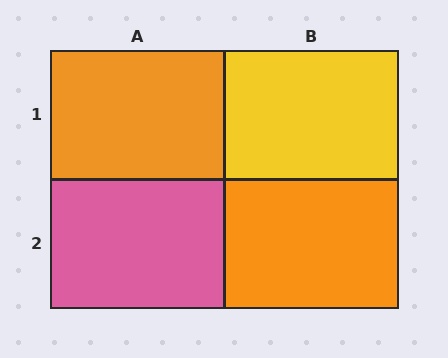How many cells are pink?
1 cell is pink.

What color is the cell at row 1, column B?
Yellow.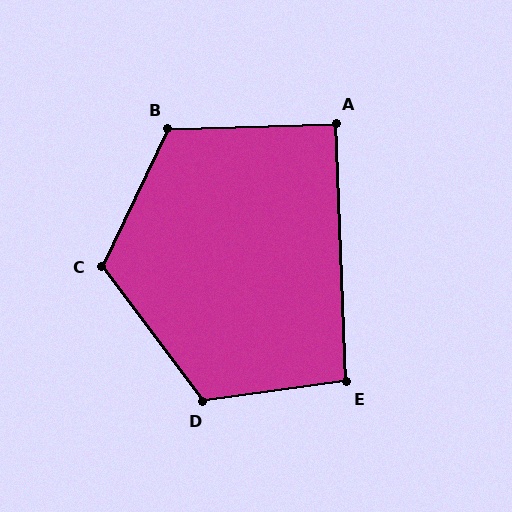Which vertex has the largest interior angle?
D, at approximately 119 degrees.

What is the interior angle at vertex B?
Approximately 117 degrees (obtuse).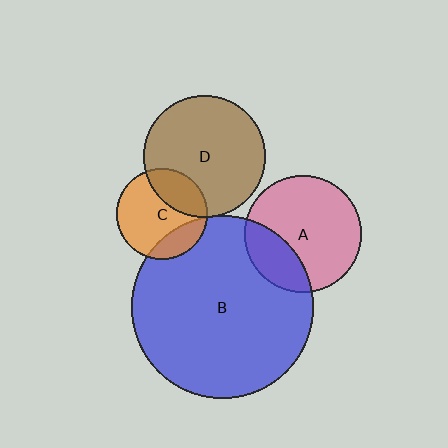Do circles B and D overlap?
Yes.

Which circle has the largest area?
Circle B (blue).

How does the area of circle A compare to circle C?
Approximately 1.7 times.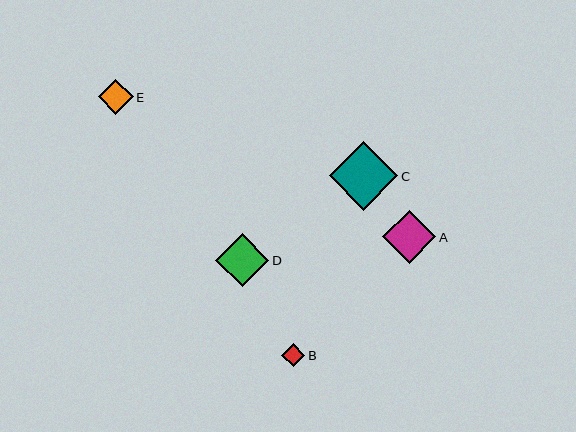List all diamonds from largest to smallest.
From largest to smallest: C, A, D, E, B.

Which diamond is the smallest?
Diamond B is the smallest with a size of approximately 24 pixels.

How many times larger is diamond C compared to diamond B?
Diamond C is approximately 2.9 times the size of diamond B.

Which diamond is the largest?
Diamond C is the largest with a size of approximately 69 pixels.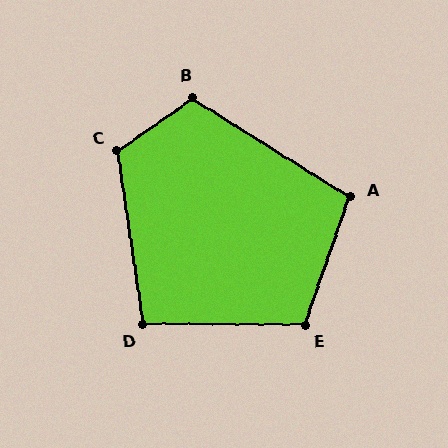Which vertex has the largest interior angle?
C, at approximately 117 degrees.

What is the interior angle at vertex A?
Approximately 102 degrees (obtuse).